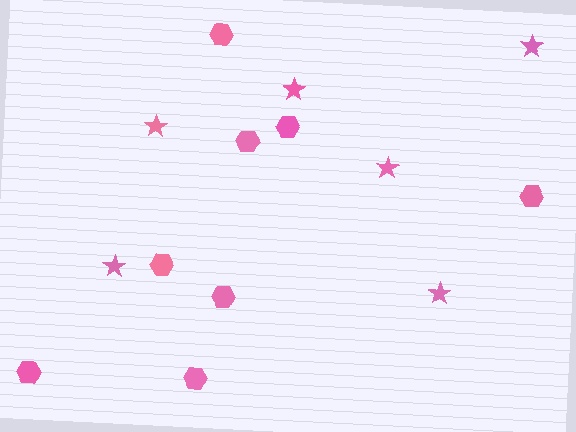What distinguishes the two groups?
There are 2 groups: one group of hexagons (8) and one group of stars (6).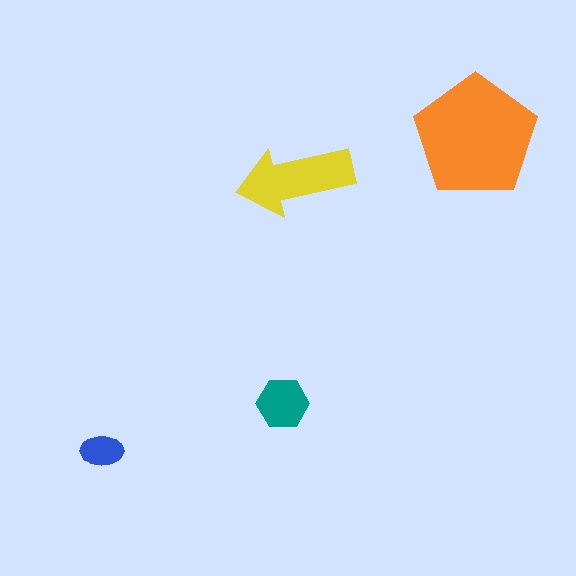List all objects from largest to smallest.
The orange pentagon, the yellow arrow, the teal hexagon, the blue ellipse.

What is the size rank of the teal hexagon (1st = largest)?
3rd.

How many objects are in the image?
There are 4 objects in the image.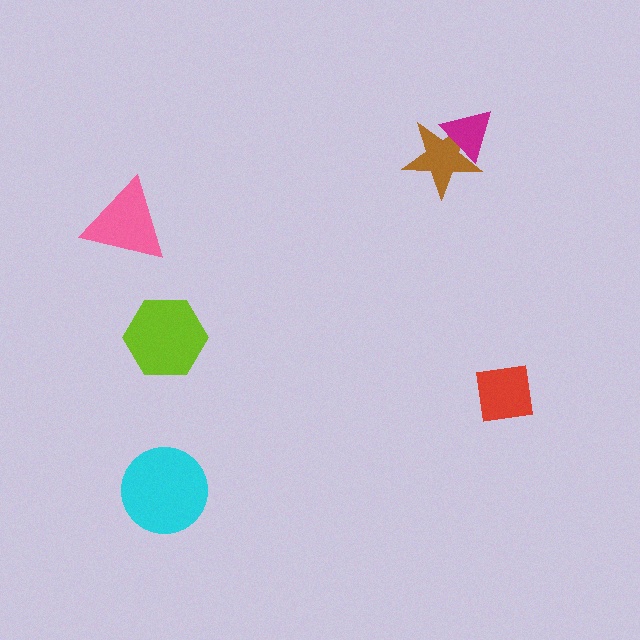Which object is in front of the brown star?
The magenta triangle is in front of the brown star.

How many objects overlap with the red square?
0 objects overlap with the red square.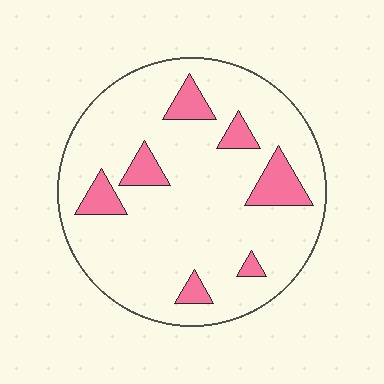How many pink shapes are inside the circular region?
7.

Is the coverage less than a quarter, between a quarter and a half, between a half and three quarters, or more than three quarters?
Less than a quarter.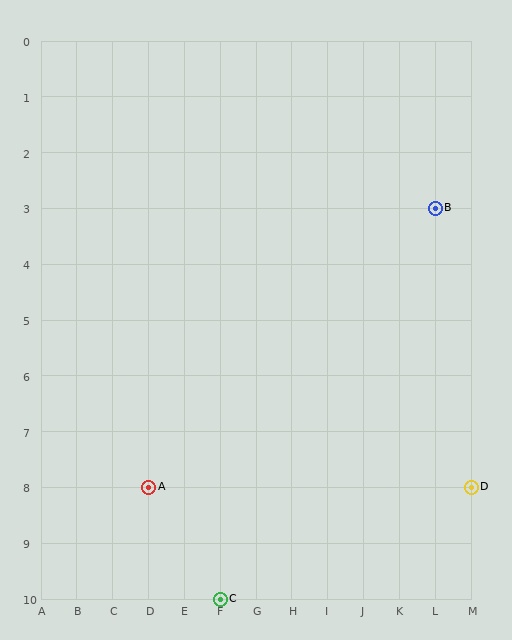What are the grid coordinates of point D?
Point D is at grid coordinates (M, 8).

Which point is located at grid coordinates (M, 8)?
Point D is at (M, 8).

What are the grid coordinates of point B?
Point B is at grid coordinates (L, 3).